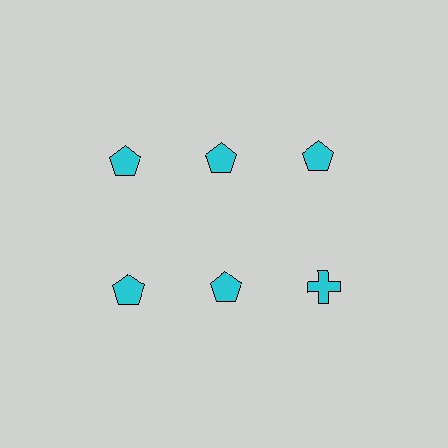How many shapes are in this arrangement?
There are 6 shapes arranged in a grid pattern.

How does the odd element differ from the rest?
It has a different shape: cross instead of pentagon.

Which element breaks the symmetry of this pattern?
The cyan cross in the second row, center column breaks the symmetry. All other shapes are cyan pentagons.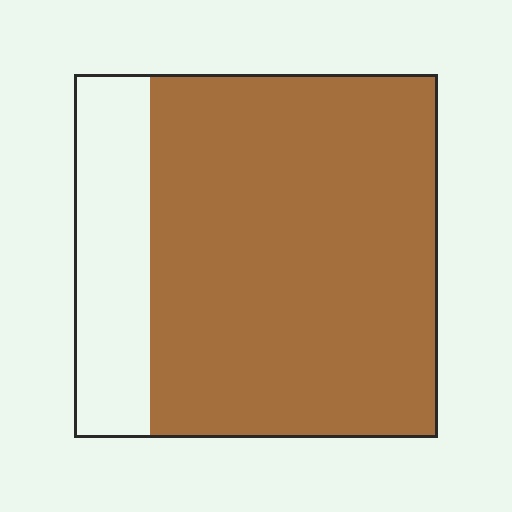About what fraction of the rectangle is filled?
About four fifths (4/5).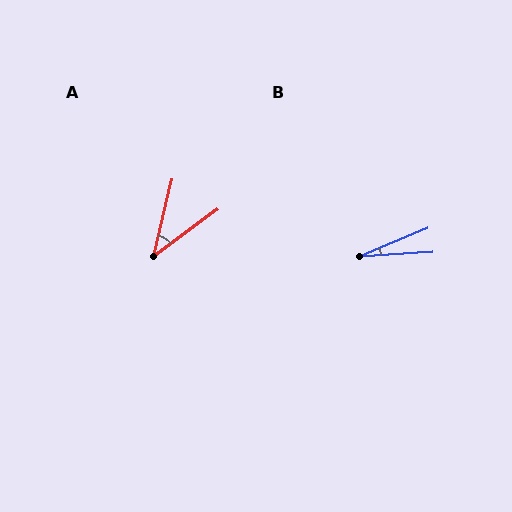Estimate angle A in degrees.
Approximately 40 degrees.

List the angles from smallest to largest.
B (19°), A (40°).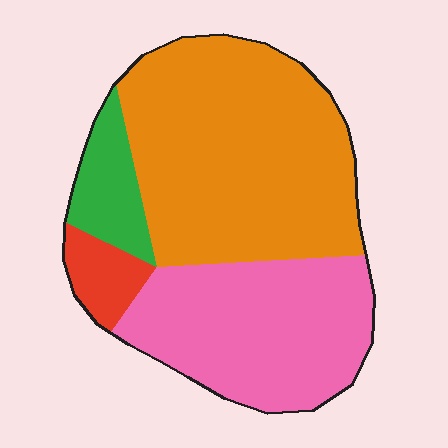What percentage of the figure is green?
Green covers roughly 10% of the figure.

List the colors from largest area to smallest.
From largest to smallest: orange, pink, green, red.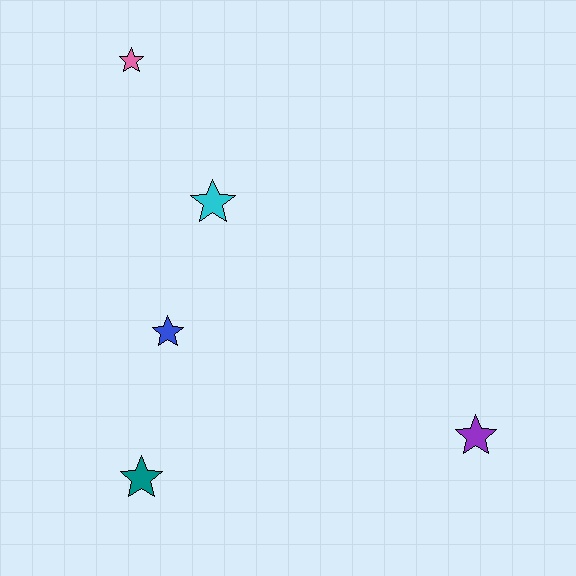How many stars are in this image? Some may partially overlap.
There are 5 stars.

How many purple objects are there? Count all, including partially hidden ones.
There is 1 purple object.